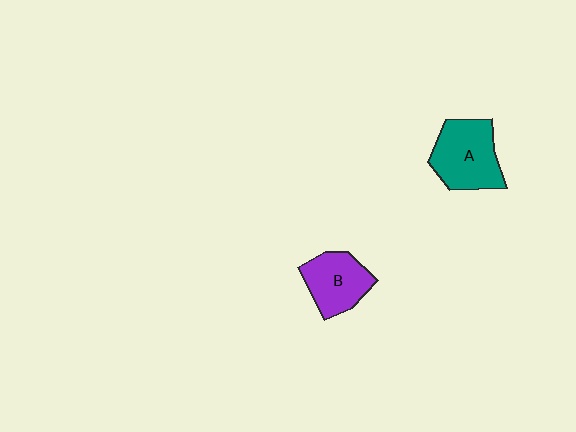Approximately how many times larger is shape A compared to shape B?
Approximately 1.3 times.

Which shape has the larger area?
Shape A (teal).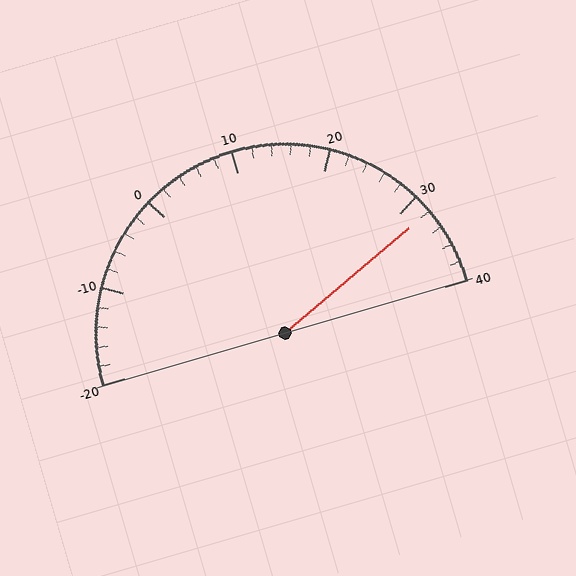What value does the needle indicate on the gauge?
The needle indicates approximately 32.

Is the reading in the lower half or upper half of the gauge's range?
The reading is in the upper half of the range (-20 to 40).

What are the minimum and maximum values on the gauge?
The gauge ranges from -20 to 40.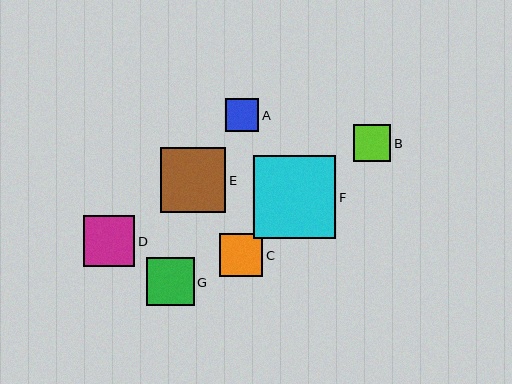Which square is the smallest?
Square A is the smallest with a size of approximately 33 pixels.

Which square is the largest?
Square F is the largest with a size of approximately 82 pixels.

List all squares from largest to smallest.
From largest to smallest: F, E, D, G, C, B, A.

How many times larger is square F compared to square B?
Square F is approximately 2.2 times the size of square B.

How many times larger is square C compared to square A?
Square C is approximately 1.3 times the size of square A.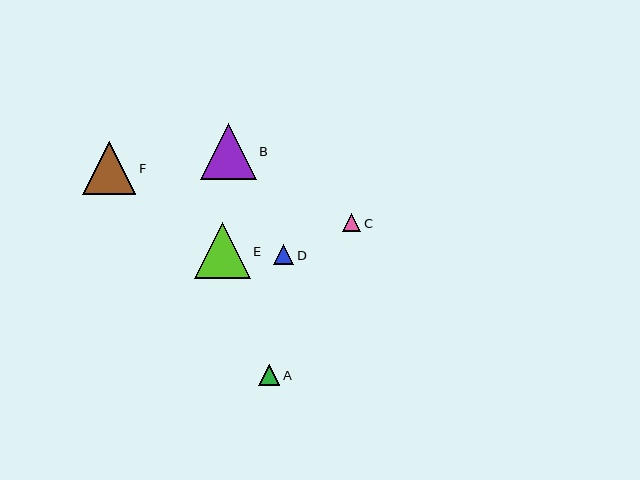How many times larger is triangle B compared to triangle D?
Triangle B is approximately 2.7 times the size of triangle D.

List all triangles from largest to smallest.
From largest to smallest: B, E, F, A, D, C.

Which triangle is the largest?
Triangle B is the largest with a size of approximately 56 pixels.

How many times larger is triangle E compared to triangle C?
Triangle E is approximately 3.1 times the size of triangle C.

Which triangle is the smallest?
Triangle C is the smallest with a size of approximately 18 pixels.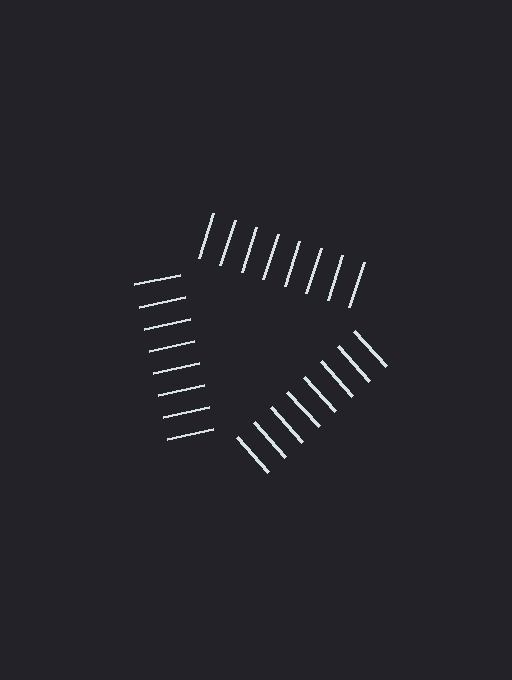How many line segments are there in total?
24 — 8 along each of the 3 edges.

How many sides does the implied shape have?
3 sides — the line-ends trace a triangle.